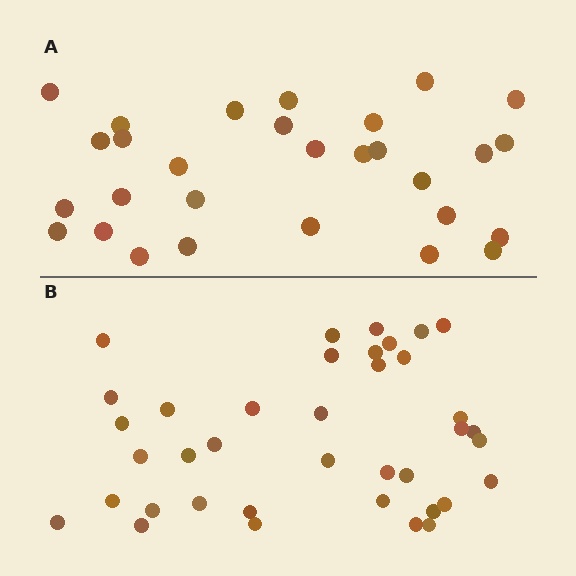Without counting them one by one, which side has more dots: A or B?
Region B (the bottom region) has more dots.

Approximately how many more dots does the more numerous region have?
Region B has roughly 8 or so more dots than region A.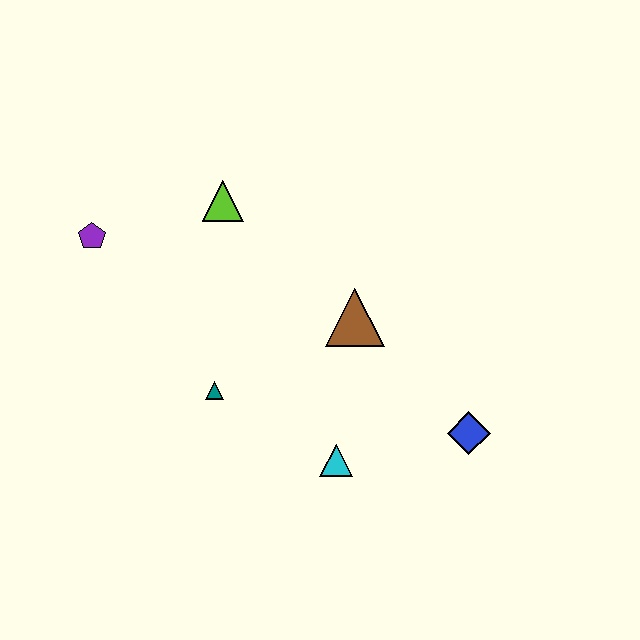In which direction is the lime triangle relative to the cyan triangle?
The lime triangle is above the cyan triangle.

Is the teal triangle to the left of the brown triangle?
Yes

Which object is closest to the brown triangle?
The cyan triangle is closest to the brown triangle.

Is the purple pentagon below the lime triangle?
Yes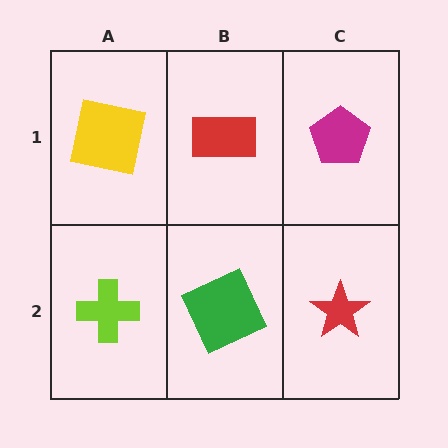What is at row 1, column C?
A magenta pentagon.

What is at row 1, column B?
A red rectangle.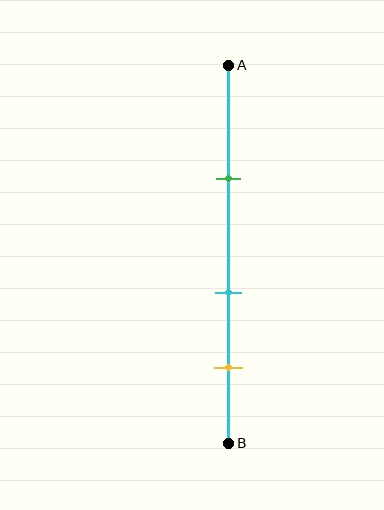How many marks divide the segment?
There are 3 marks dividing the segment.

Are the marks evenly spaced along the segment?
Yes, the marks are approximately evenly spaced.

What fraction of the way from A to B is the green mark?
The green mark is approximately 30% (0.3) of the way from A to B.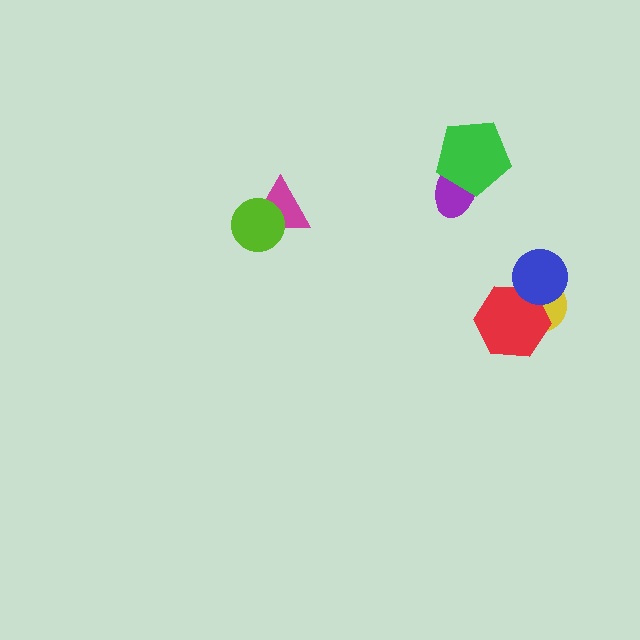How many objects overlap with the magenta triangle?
1 object overlaps with the magenta triangle.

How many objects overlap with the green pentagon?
1 object overlaps with the green pentagon.